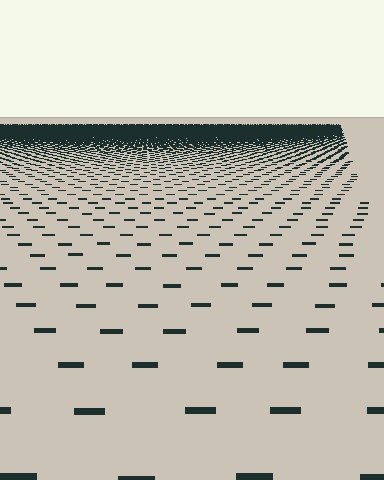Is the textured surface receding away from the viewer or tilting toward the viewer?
The surface is receding away from the viewer. Texture elements get smaller and denser toward the top.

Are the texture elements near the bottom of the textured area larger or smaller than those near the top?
Larger. Near the bottom, elements are closer to the viewer and appear at a bigger on-screen size.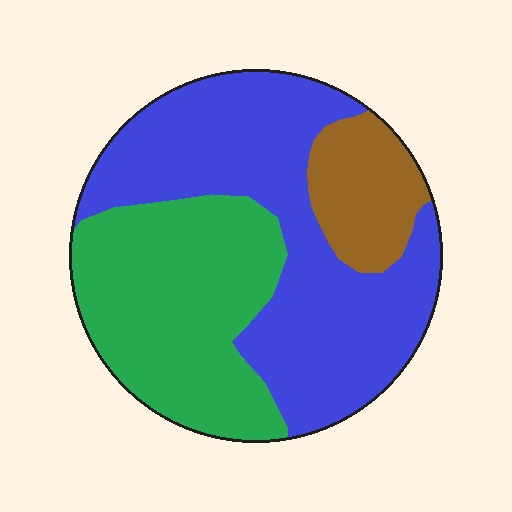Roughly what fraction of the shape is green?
Green takes up about three eighths (3/8) of the shape.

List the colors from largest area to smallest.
From largest to smallest: blue, green, brown.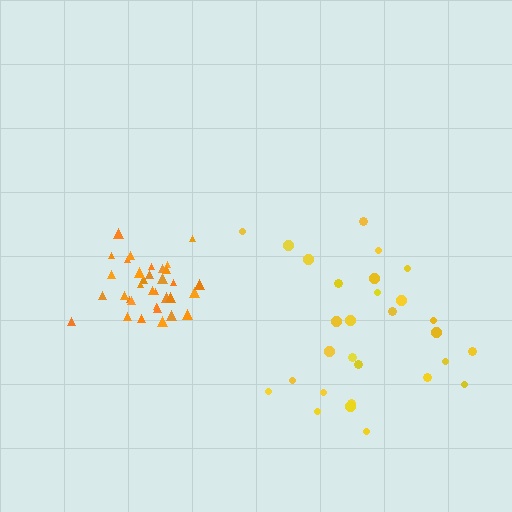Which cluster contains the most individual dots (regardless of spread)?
Orange (34).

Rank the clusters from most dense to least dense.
orange, yellow.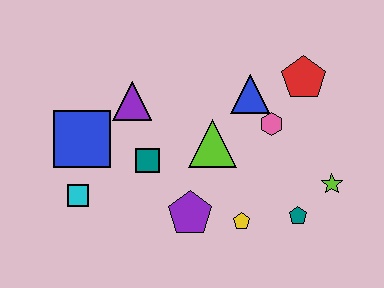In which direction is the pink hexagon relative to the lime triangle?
The pink hexagon is to the right of the lime triangle.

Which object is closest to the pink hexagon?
The blue triangle is closest to the pink hexagon.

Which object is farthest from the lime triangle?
The cyan square is farthest from the lime triangle.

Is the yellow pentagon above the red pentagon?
No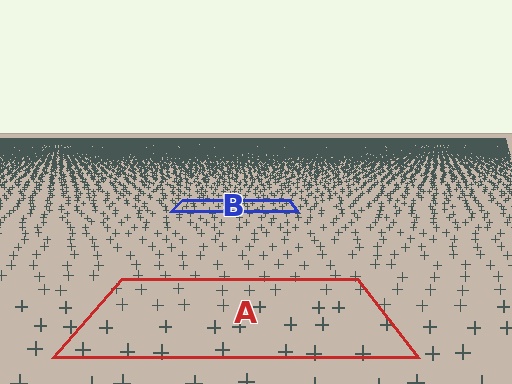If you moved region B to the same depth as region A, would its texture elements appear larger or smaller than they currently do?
They would appear larger. At a closer depth, the same texture elements are projected at a bigger on-screen size.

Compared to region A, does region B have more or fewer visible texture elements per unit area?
Region B has more texture elements per unit area — they are packed more densely because it is farther away.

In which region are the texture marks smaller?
The texture marks are smaller in region B, because it is farther away.